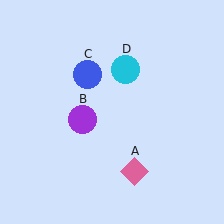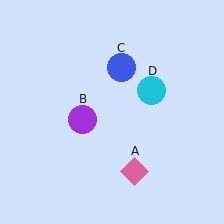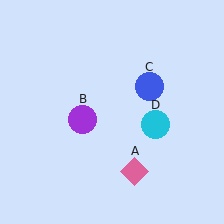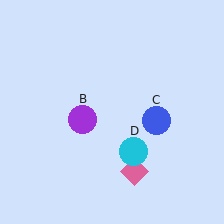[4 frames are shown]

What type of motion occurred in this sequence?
The blue circle (object C), cyan circle (object D) rotated clockwise around the center of the scene.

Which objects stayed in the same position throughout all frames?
Pink diamond (object A) and purple circle (object B) remained stationary.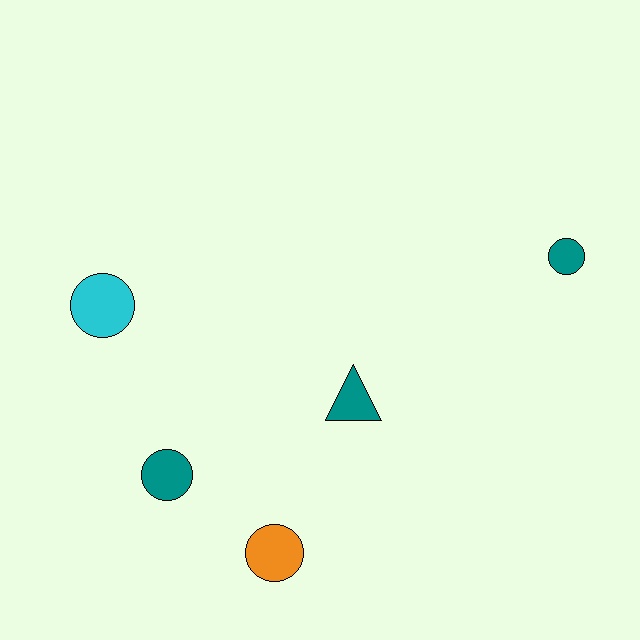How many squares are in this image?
There are no squares.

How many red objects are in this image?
There are no red objects.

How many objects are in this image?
There are 5 objects.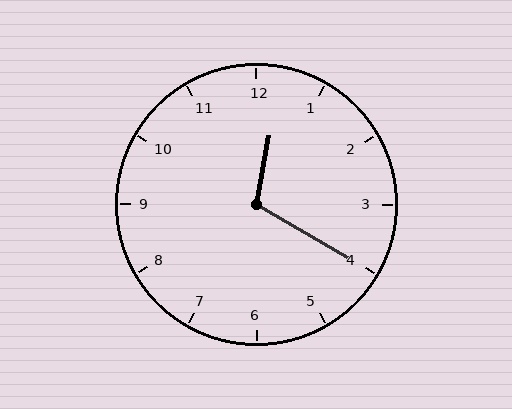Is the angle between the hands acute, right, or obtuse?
It is obtuse.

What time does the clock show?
12:20.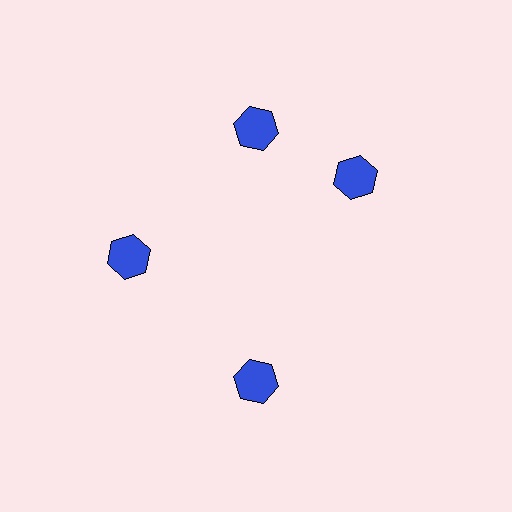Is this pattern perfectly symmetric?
No. The 4 blue hexagons are arranged in a ring, but one element near the 3 o'clock position is rotated out of alignment along the ring, breaking the 4-fold rotational symmetry.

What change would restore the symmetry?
The symmetry would be restored by rotating it back into even spacing with its neighbors so that all 4 hexagons sit at equal angles and equal distance from the center.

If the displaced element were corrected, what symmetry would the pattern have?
It would have 4-fold rotational symmetry — the pattern would map onto itself every 90 degrees.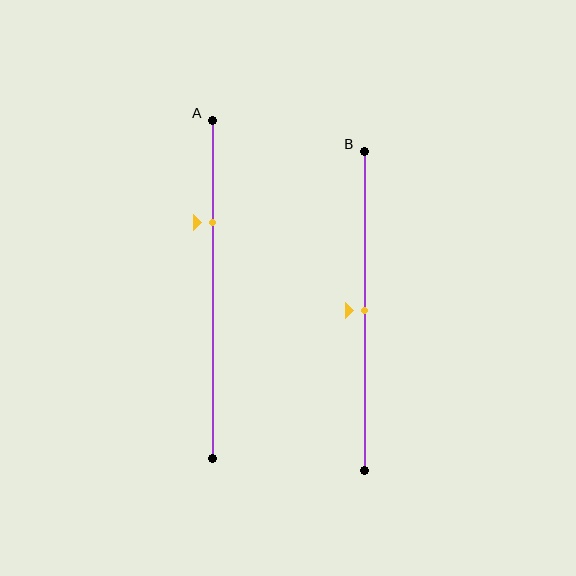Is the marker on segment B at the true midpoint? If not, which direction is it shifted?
Yes, the marker on segment B is at the true midpoint.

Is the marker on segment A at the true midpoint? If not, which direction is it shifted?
No, the marker on segment A is shifted upward by about 20% of the segment length.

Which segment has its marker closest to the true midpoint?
Segment B has its marker closest to the true midpoint.